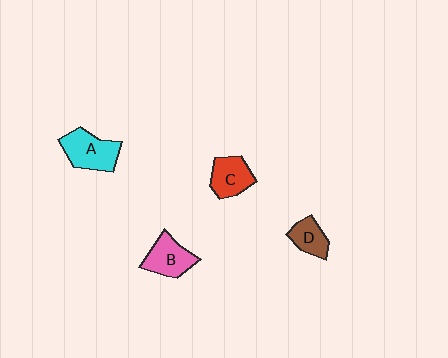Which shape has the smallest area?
Shape D (brown).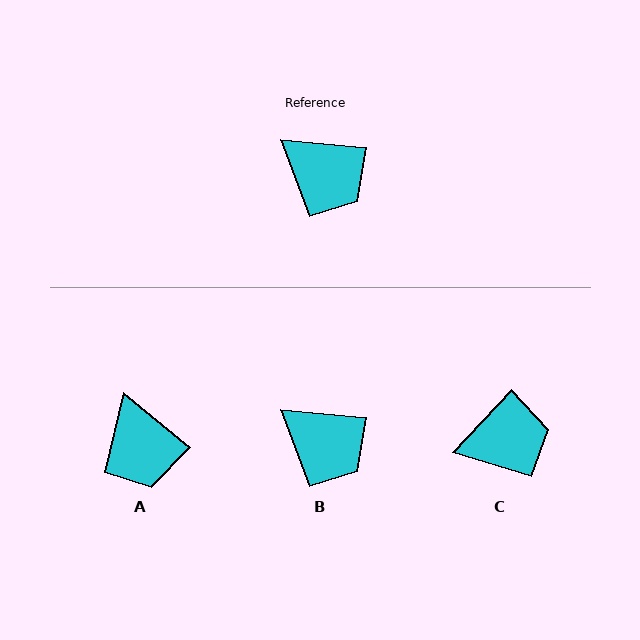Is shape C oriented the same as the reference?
No, it is off by about 52 degrees.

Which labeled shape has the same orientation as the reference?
B.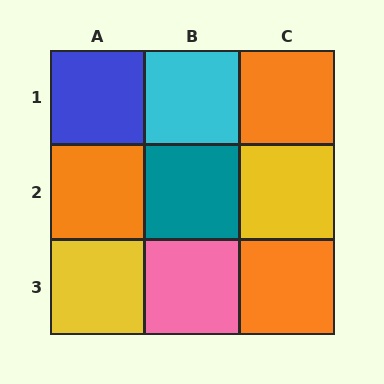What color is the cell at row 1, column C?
Orange.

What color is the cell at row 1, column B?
Cyan.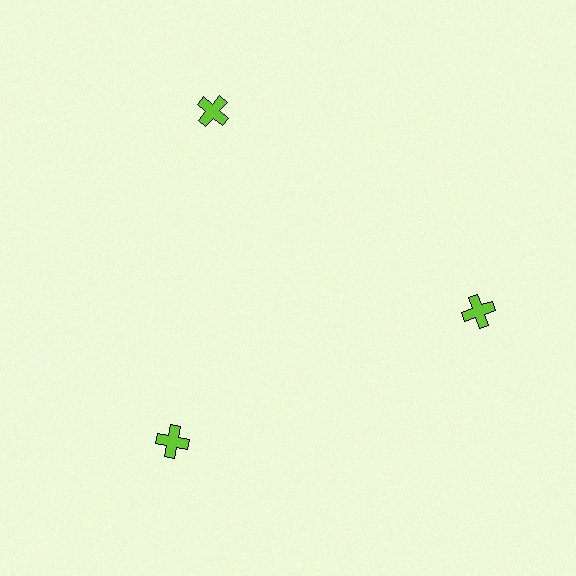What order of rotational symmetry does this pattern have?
This pattern has 3-fold rotational symmetry.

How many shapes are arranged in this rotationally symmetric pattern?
There are 3 shapes, arranged in 3 groups of 1.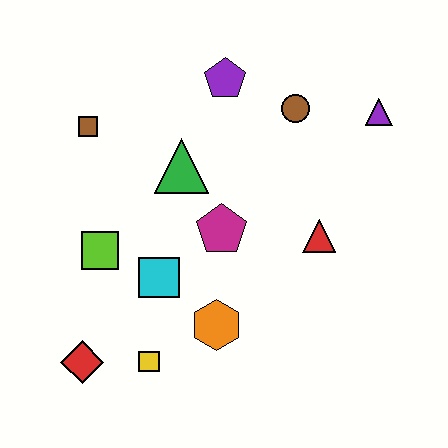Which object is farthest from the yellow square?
The purple triangle is farthest from the yellow square.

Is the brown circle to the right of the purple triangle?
No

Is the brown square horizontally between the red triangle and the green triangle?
No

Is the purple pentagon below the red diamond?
No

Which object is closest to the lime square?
The cyan square is closest to the lime square.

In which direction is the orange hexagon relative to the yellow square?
The orange hexagon is to the right of the yellow square.